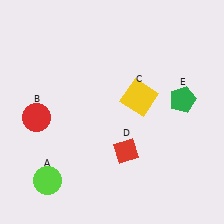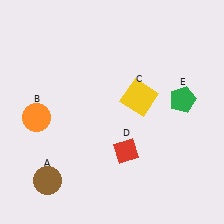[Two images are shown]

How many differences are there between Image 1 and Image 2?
There are 2 differences between the two images.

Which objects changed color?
A changed from lime to brown. B changed from red to orange.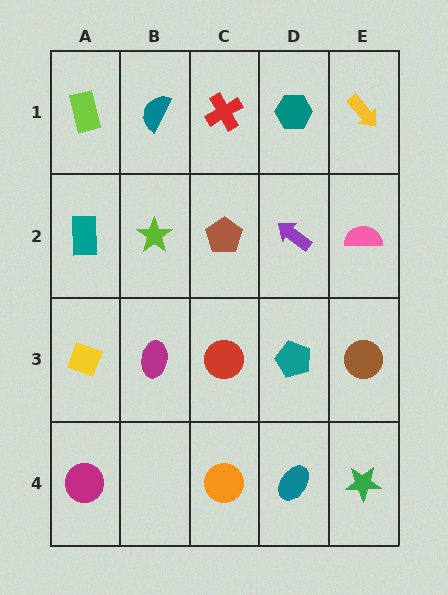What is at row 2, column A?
A teal rectangle.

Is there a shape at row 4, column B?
No, that cell is empty.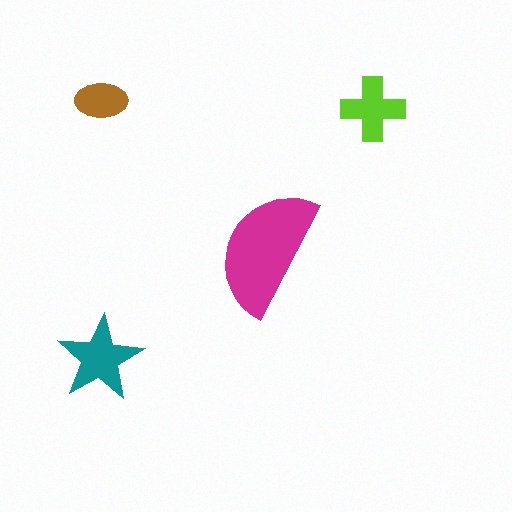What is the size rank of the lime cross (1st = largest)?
3rd.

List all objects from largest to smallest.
The magenta semicircle, the teal star, the lime cross, the brown ellipse.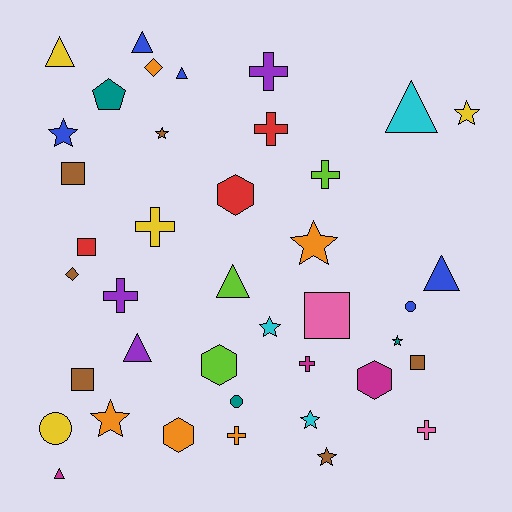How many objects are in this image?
There are 40 objects.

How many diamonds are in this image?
There are 2 diamonds.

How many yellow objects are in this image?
There are 4 yellow objects.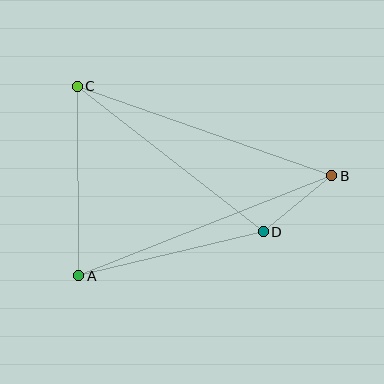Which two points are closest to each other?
Points B and D are closest to each other.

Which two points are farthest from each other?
Points A and B are farthest from each other.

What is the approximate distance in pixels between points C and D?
The distance between C and D is approximately 237 pixels.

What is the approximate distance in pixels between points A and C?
The distance between A and C is approximately 190 pixels.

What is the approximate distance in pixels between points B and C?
The distance between B and C is approximately 270 pixels.